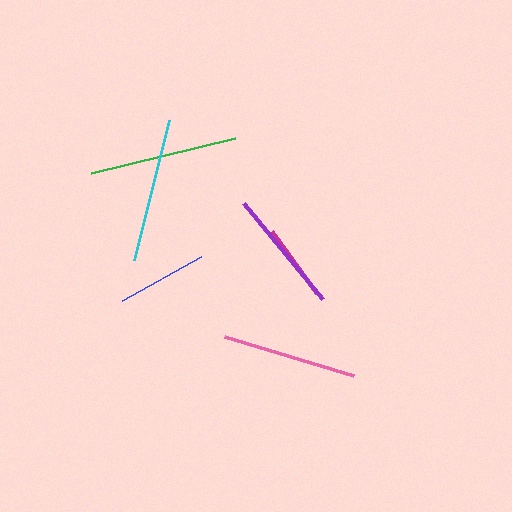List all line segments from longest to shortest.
From longest to shortest: green, cyan, pink, purple, blue, magenta.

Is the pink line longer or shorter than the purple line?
The pink line is longer than the purple line.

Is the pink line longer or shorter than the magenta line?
The pink line is longer than the magenta line.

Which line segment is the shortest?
The magenta line is the shortest at approximately 76 pixels.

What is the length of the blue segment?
The blue segment is approximately 91 pixels long.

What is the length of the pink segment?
The pink segment is approximately 135 pixels long.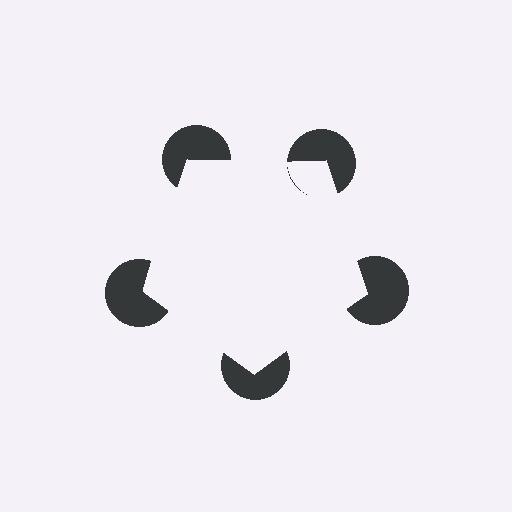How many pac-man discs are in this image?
There are 5 — one at each vertex of the illusory pentagon.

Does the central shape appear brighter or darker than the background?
It typically appears slightly brighter than the background, even though no actual brightness change is drawn.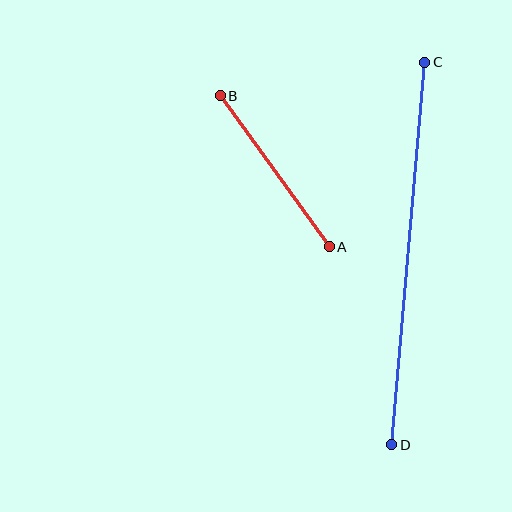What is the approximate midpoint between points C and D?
The midpoint is at approximately (408, 254) pixels.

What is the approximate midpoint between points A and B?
The midpoint is at approximately (275, 171) pixels.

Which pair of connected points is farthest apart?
Points C and D are farthest apart.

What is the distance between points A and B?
The distance is approximately 186 pixels.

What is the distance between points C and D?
The distance is approximately 384 pixels.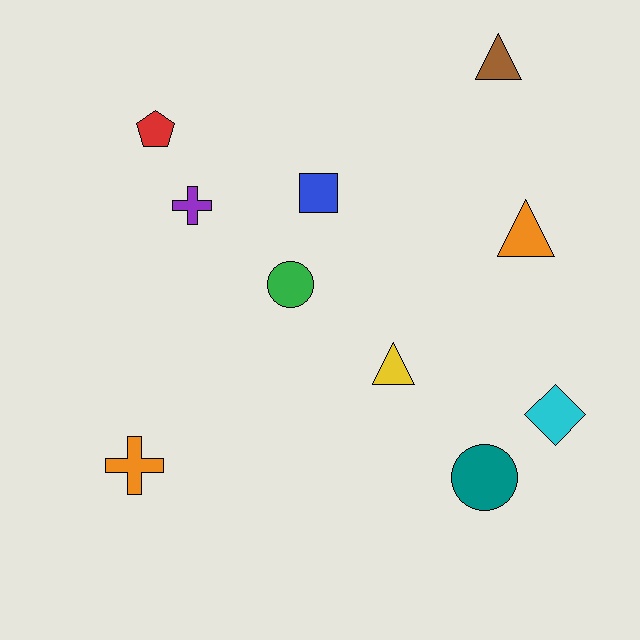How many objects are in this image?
There are 10 objects.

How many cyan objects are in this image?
There is 1 cyan object.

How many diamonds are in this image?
There is 1 diamond.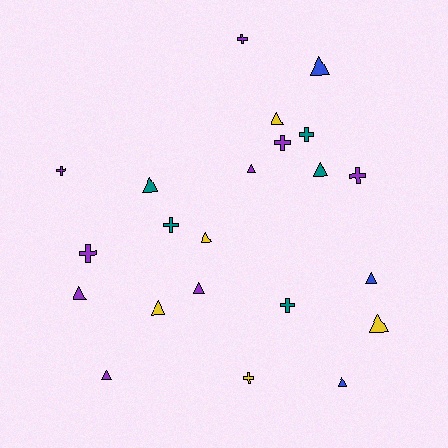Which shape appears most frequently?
Triangle, with 13 objects.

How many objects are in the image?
There are 22 objects.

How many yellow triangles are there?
There are 4 yellow triangles.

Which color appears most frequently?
Purple, with 9 objects.